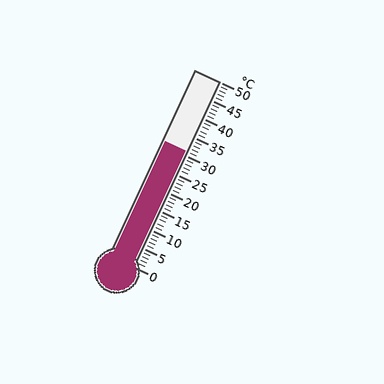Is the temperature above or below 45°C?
The temperature is below 45°C.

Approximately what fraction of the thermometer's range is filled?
The thermometer is filled to approximately 60% of its range.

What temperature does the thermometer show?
The thermometer shows approximately 31°C.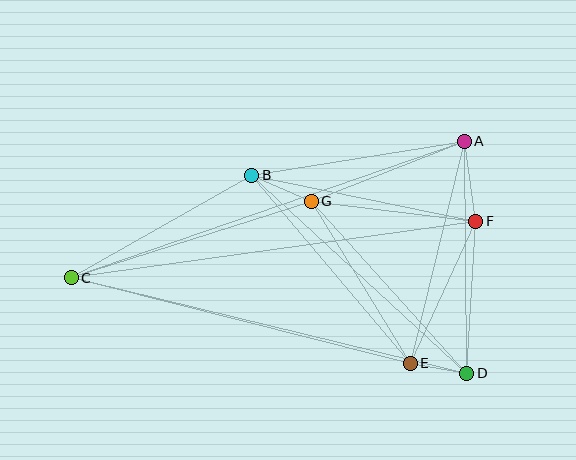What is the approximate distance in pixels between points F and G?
The distance between F and G is approximately 166 pixels.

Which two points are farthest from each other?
Points A and C are farthest from each other.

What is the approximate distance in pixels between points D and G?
The distance between D and G is approximately 231 pixels.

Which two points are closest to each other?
Points D and E are closest to each other.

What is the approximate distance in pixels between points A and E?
The distance between A and E is approximately 228 pixels.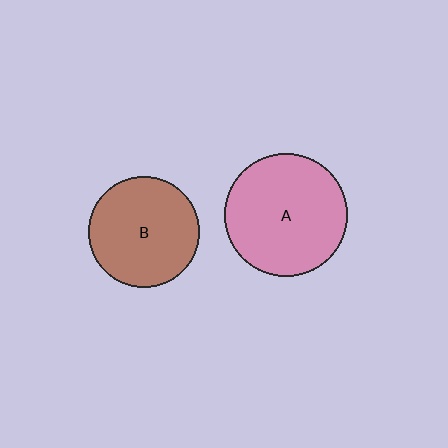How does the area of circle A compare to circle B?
Approximately 1.2 times.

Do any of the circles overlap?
No, none of the circles overlap.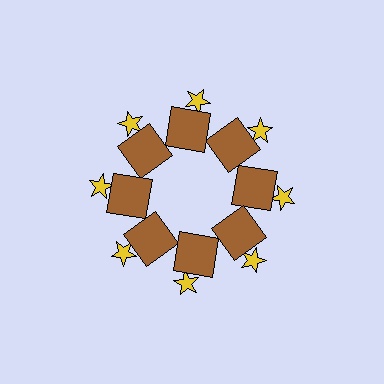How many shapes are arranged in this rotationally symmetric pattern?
There are 16 shapes, arranged in 8 groups of 2.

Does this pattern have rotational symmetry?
Yes, this pattern has 8-fold rotational symmetry. It looks the same after rotating 45 degrees around the center.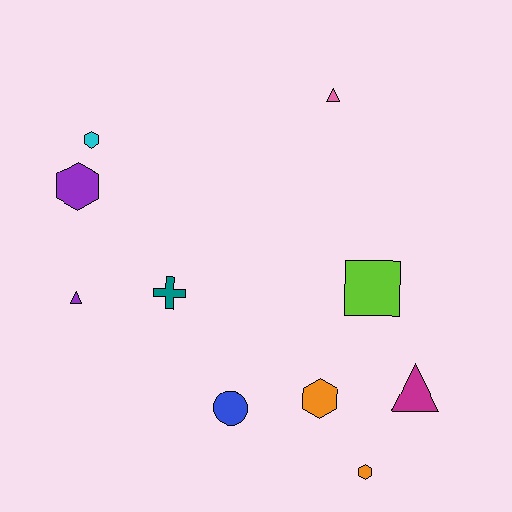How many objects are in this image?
There are 10 objects.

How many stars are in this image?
There are no stars.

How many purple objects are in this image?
There are 2 purple objects.